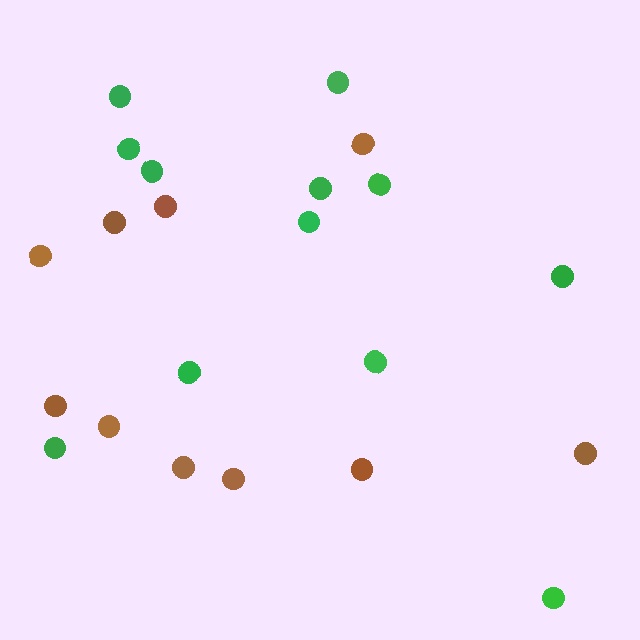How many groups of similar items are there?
There are 2 groups: one group of green circles (12) and one group of brown circles (10).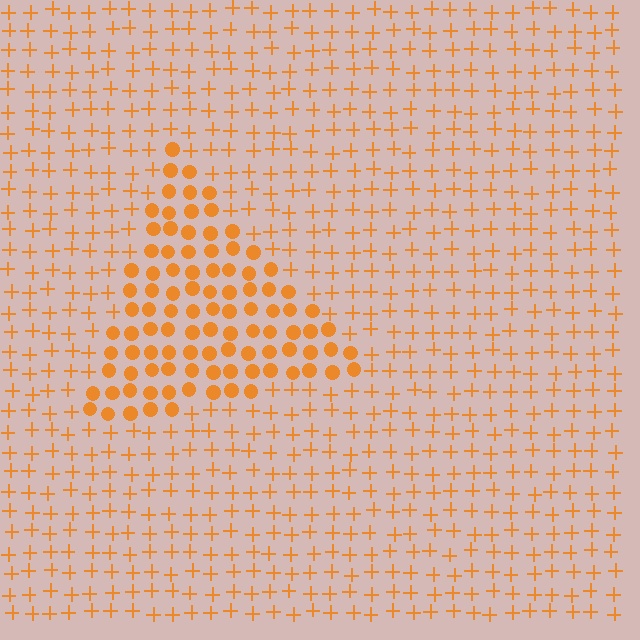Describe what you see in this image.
The image is filled with small orange elements arranged in a uniform grid. A triangle-shaped region contains circles, while the surrounding area contains plus signs. The boundary is defined purely by the change in element shape.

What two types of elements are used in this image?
The image uses circles inside the triangle region and plus signs outside it.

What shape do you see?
I see a triangle.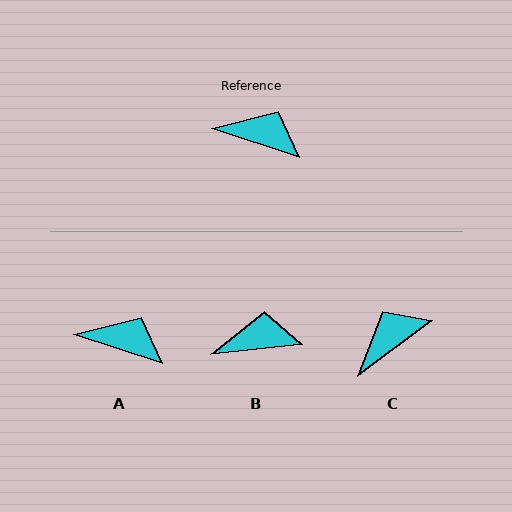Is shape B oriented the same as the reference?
No, it is off by about 24 degrees.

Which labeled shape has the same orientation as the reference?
A.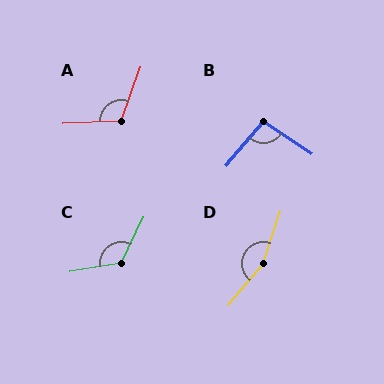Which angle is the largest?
D, at approximately 159 degrees.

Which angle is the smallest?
B, at approximately 96 degrees.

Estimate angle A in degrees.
Approximately 112 degrees.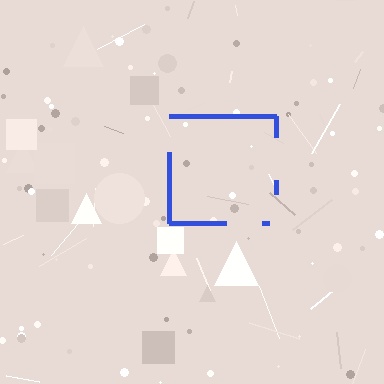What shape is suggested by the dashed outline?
The dashed outline suggests a square.